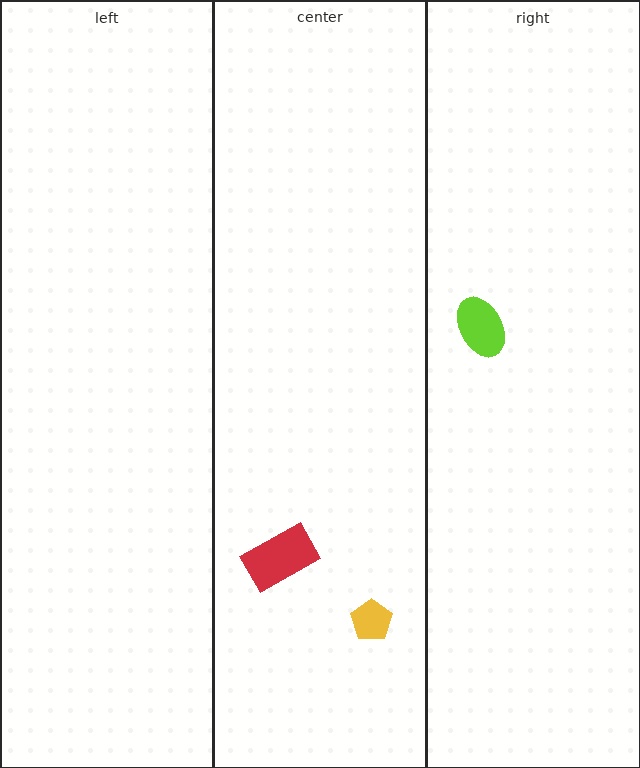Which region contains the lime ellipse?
The right region.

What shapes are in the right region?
The lime ellipse.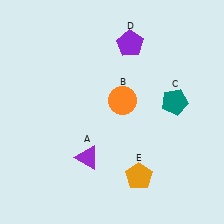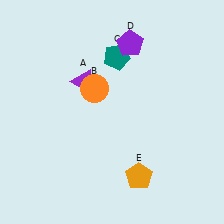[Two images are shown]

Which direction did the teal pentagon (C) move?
The teal pentagon (C) moved left.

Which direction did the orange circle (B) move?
The orange circle (B) moved left.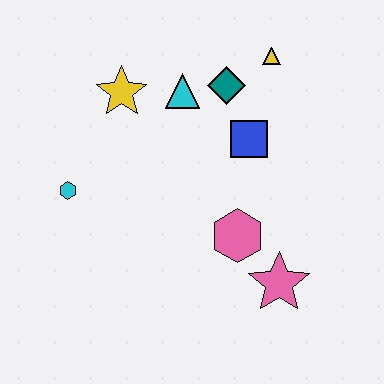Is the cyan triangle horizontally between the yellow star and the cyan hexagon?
No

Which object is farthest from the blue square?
The cyan hexagon is farthest from the blue square.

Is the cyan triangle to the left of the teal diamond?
Yes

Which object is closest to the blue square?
The teal diamond is closest to the blue square.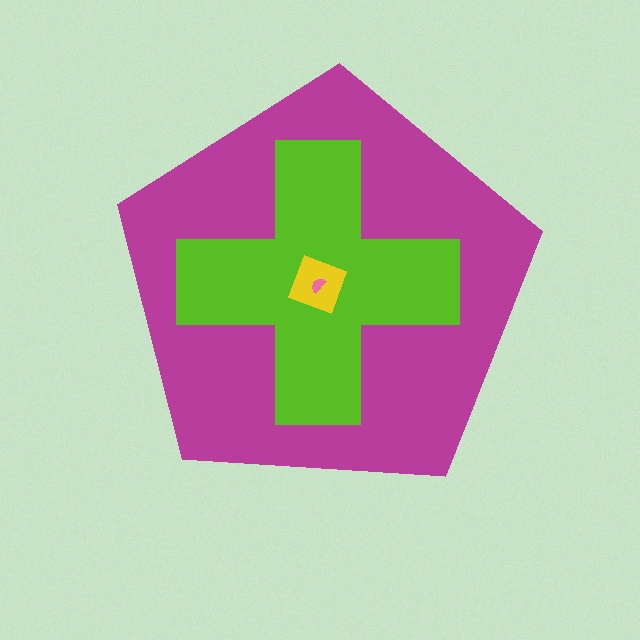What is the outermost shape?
The magenta pentagon.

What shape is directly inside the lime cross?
The yellow diamond.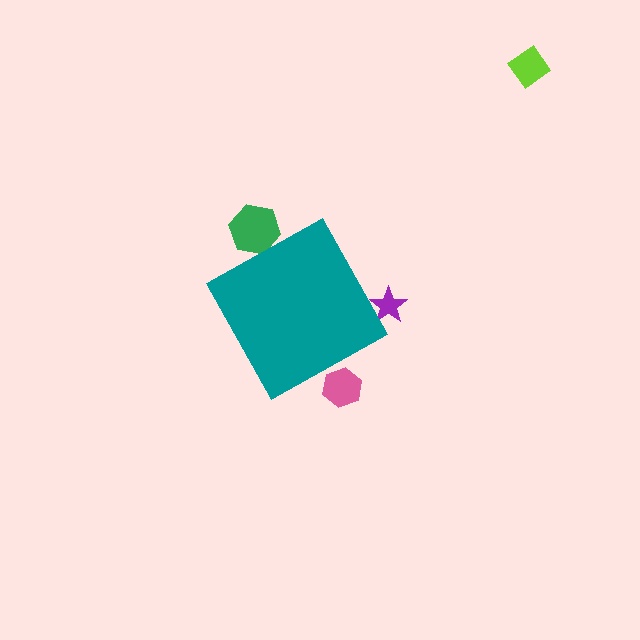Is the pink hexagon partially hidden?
Yes, the pink hexagon is partially hidden behind the teal diamond.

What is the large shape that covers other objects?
A teal diamond.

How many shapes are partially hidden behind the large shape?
3 shapes are partially hidden.